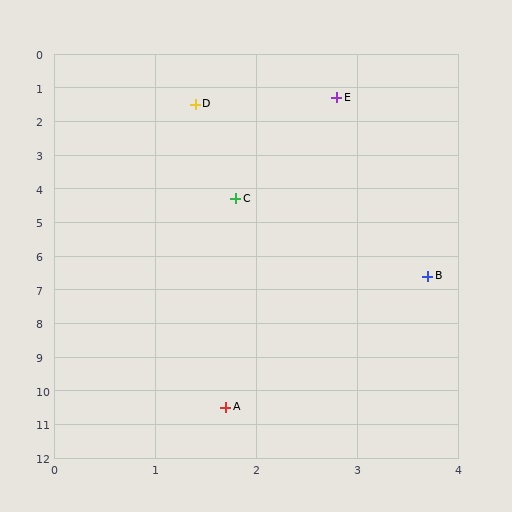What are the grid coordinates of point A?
Point A is at approximately (1.7, 10.5).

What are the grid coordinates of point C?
Point C is at approximately (1.8, 4.3).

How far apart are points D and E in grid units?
Points D and E are about 1.4 grid units apart.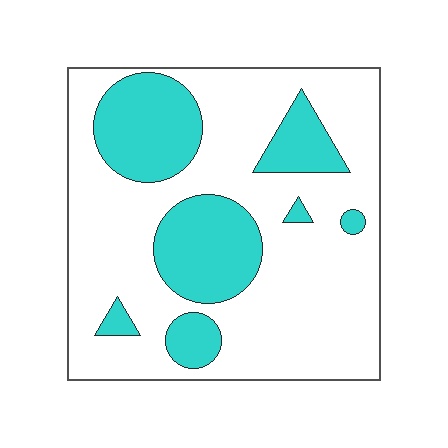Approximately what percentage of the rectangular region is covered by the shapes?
Approximately 30%.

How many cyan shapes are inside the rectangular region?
7.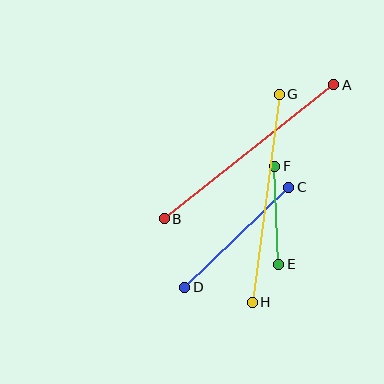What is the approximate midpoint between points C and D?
The midpoint is at approximately (237, 237) pixels.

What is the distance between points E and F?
The distance is approximately 98 pixels.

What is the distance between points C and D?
The distance is approximately 144 pixels.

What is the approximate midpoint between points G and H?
The midpoint is at approximately (266, 198) pixels.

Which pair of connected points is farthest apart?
Points A and B are farthest apart.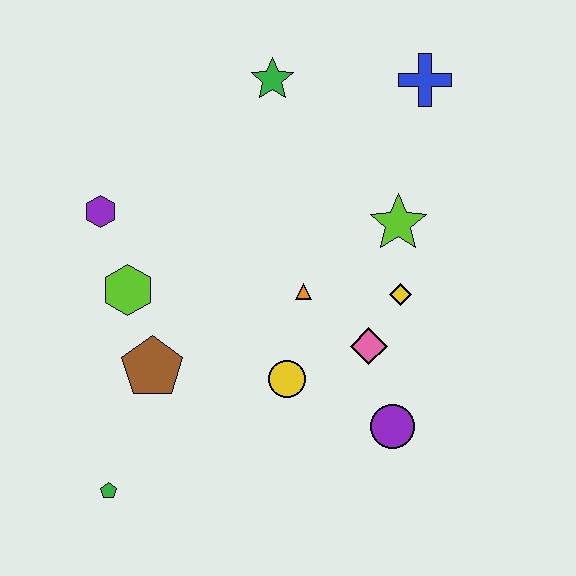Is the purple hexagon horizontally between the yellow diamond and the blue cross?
No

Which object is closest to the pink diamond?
The yellow diamond is closest to the pink diamond.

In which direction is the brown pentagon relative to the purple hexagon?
The brown pentagon is below the purple hexagon.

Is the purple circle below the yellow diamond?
Yes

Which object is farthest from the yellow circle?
The blue cross is farthest from the yellow circle.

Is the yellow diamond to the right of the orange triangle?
Yes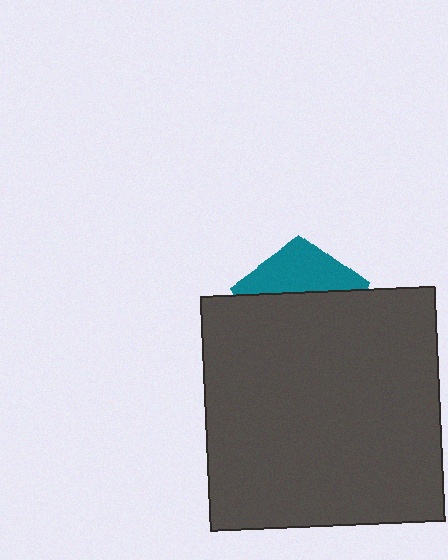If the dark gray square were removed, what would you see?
You would see the complete teal pentagon.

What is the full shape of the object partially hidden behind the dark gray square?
The partially hidden object is a teal pentagon.